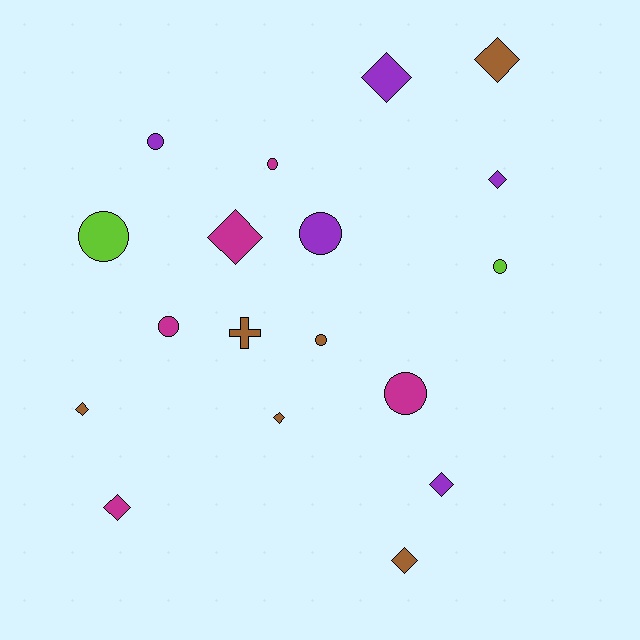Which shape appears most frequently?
Diamond, with 9 objects.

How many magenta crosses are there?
There are no magenta crosses.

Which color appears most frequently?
Brown, with 6 objects.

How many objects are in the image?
There are 18 objects.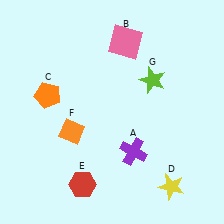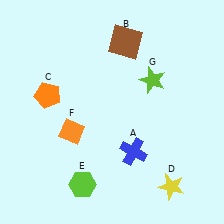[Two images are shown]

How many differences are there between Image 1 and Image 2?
There are 3 differences between the two images.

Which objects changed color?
A changed from purple to blue. B changed from pink to brown. E changed from red to lime.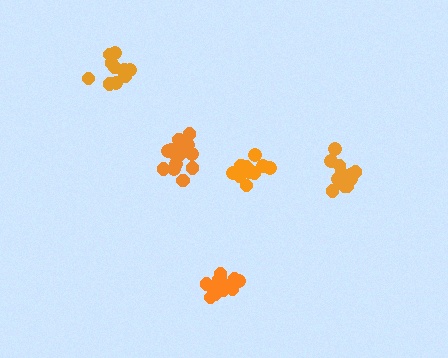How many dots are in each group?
Group 1: 12 dots, Group 2: 16 dots, Group 3: 15 dots, Group 4: 12 dots, Group 5: 13 dots (68 total).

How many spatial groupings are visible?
There are 5 spatial groupings.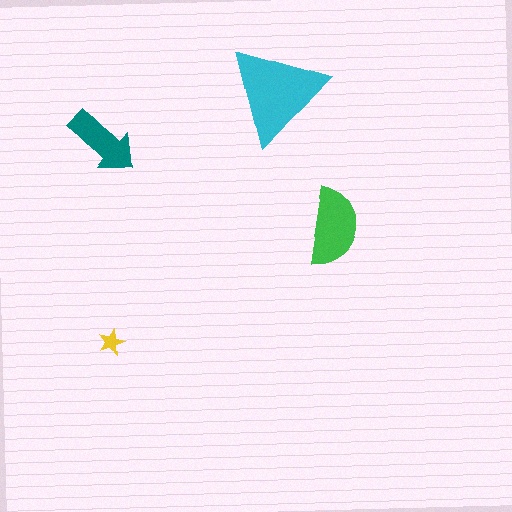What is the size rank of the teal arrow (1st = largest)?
3rd.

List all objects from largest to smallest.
The cyan triangle, the green semicircle, the teal arrow, the yellow star.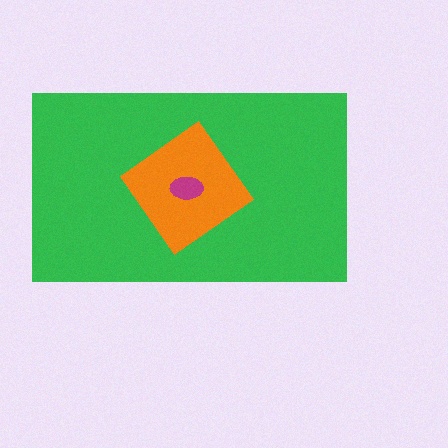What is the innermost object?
The magenta ellipse.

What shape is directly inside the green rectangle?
The orange diamond.